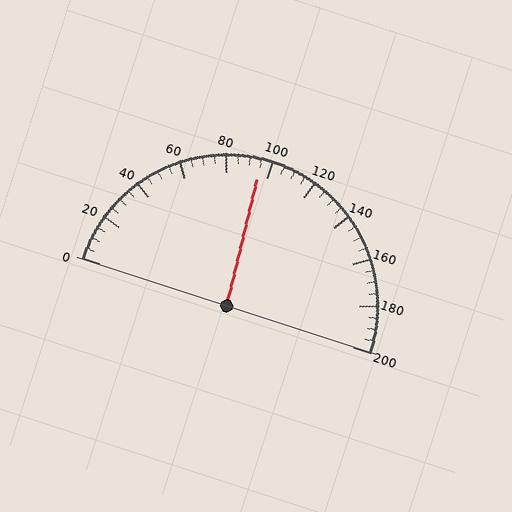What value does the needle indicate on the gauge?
The needle indicates approximately 95.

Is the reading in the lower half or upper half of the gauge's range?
The reading is in the lower half of the range (0 to 200).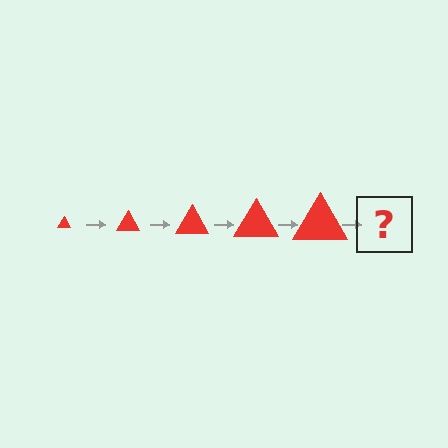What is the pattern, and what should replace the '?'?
The pattern is that the triangle gets progressively larger each step. The '?' should be a red triangle, larger than the previous one.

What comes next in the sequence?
The next element should be a red triangle, larger than the previous one.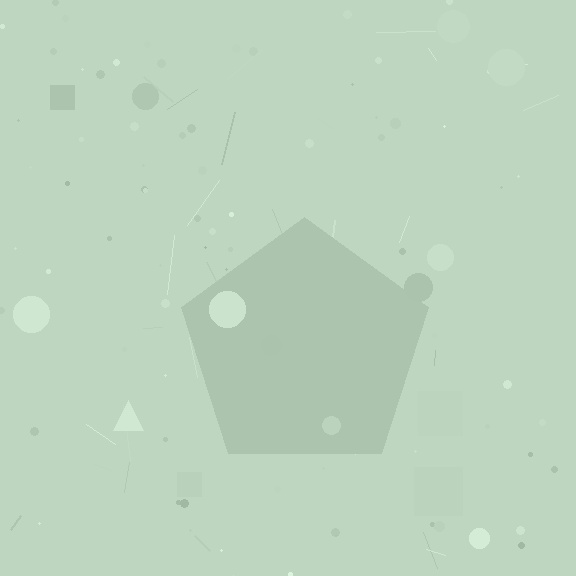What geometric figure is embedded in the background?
A pentagon is embedded in the background.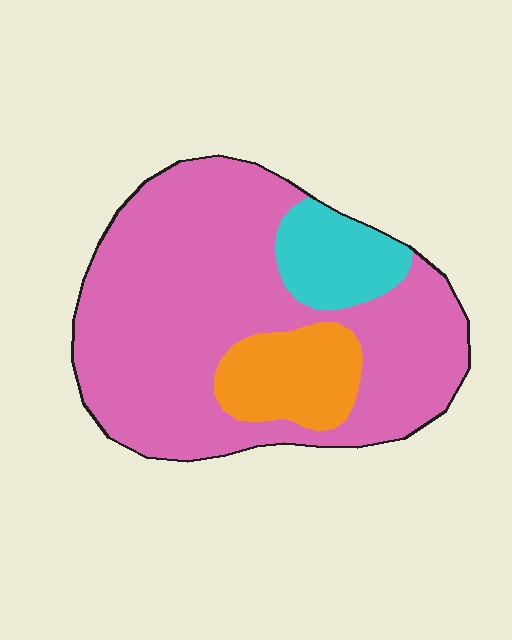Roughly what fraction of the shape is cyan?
Cyan covers roughly 10% of the shape.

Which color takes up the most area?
Pink, at roughly 75%.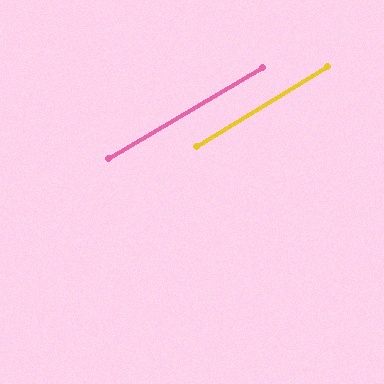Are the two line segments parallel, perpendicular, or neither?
Parallel — their directions differ by only 0.9°.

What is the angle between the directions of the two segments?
Approximately 1 degree.